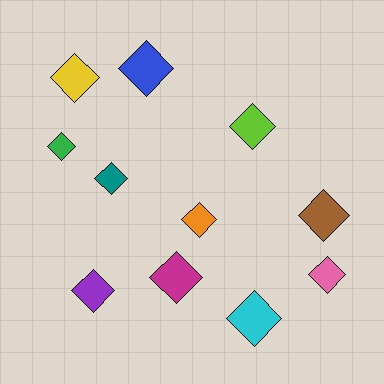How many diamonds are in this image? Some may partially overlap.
There are 11 diamonds.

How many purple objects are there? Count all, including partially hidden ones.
There is 1 purple object.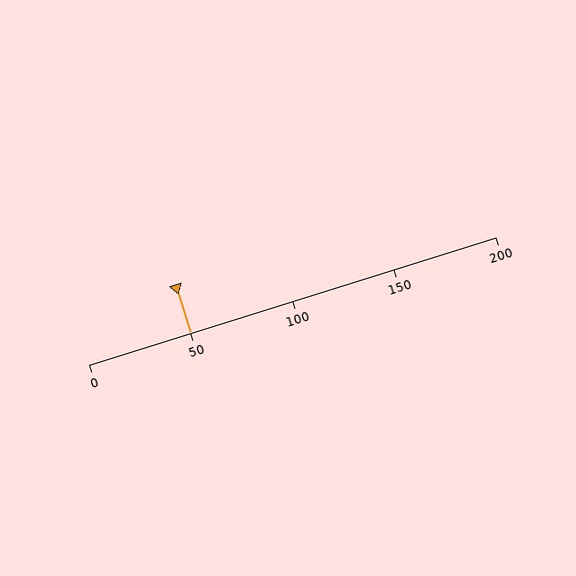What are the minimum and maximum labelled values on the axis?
The axis runs from 0 to 200.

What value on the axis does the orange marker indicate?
The marker indicates approximately 50.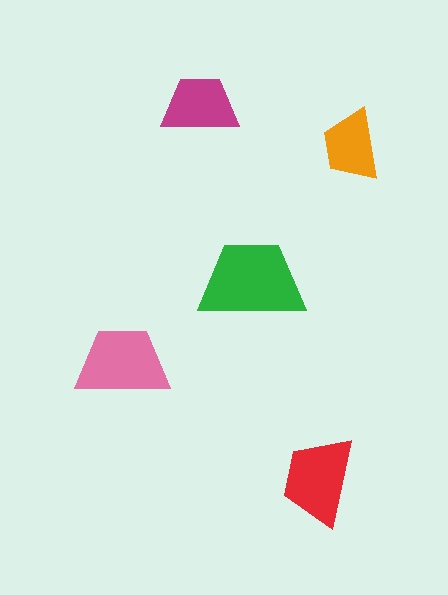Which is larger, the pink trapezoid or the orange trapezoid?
The pink one.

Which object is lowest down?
The red trapezoid is bottommost.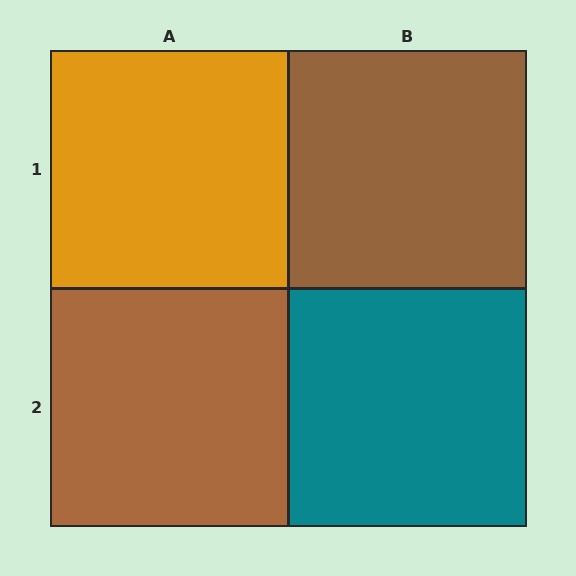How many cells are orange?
1 cell is orange.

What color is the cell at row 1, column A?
Orange.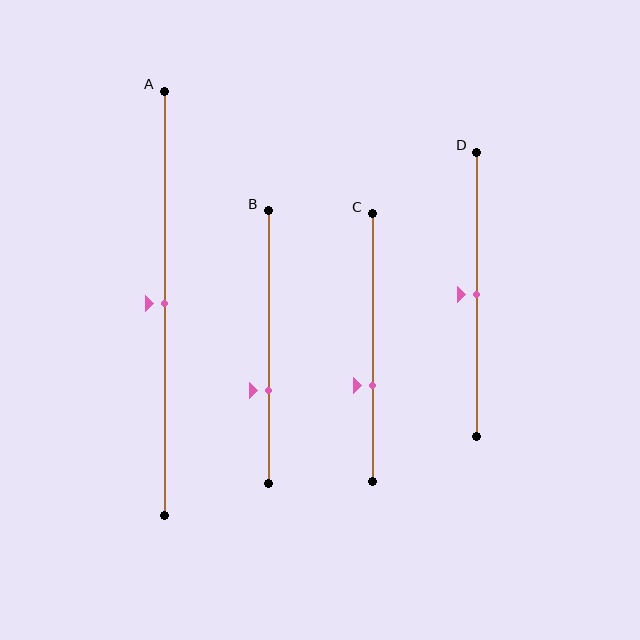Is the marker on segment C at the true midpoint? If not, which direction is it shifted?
No, the marker on segment C is shifted downward by about 14% of the segment length.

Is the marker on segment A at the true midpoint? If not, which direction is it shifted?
Yes, the marker on segment A is at the true midpoint.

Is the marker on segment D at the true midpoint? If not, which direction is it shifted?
Yes, the marker on segment D is at the true midpoint.